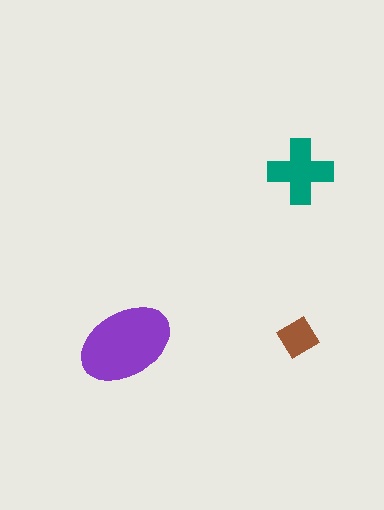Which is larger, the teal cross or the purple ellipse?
The purple ellipse.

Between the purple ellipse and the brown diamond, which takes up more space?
The purple ellipse.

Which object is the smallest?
The brown diamond.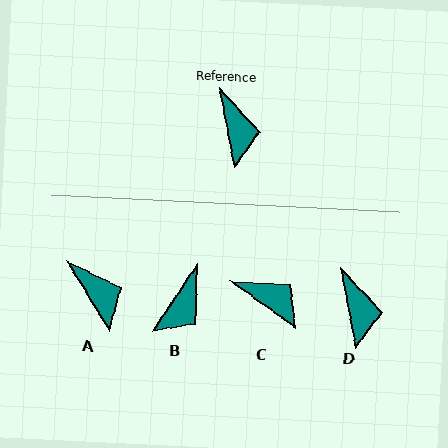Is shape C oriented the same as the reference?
No, it is off by about 44 degrees.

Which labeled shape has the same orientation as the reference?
D.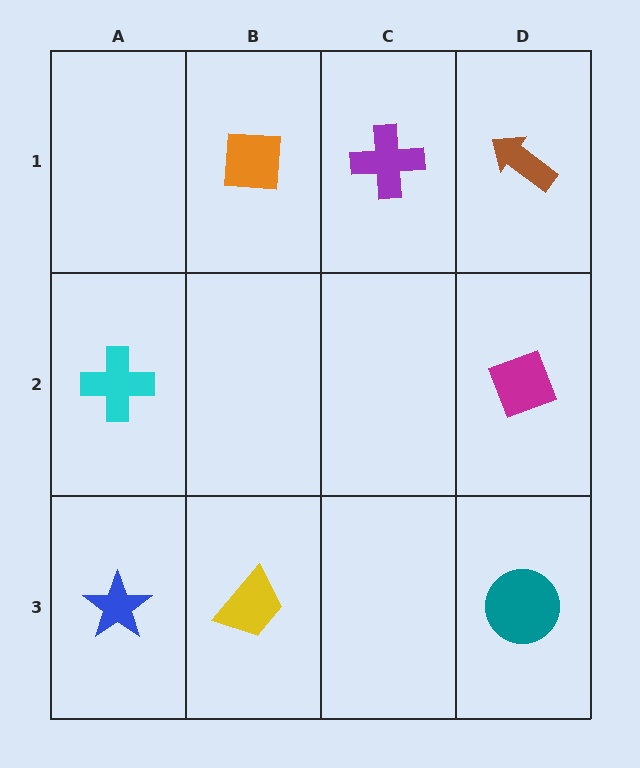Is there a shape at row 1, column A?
No, that cell is empty.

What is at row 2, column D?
A magenta diamond.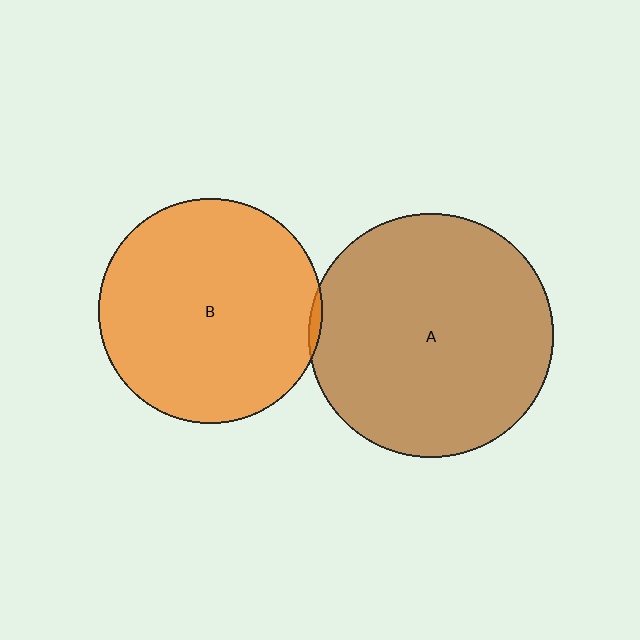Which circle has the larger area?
Circle A (brown).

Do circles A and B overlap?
Yes.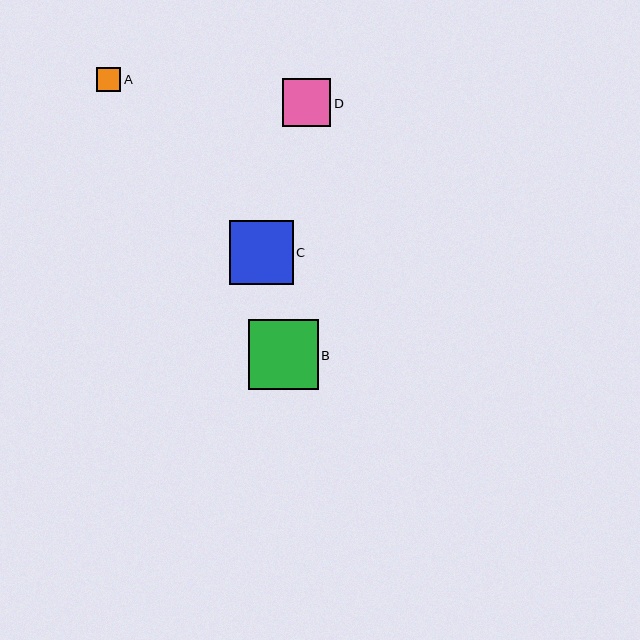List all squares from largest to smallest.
From largest to smallest: B, C, D, A.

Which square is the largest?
Square B is the largest with a size of approximately 70 pixels.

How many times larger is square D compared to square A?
Square D is approximately 2.0 times the size of square A.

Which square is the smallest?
Square A is the smallest with a size of approximately 24 pixels.